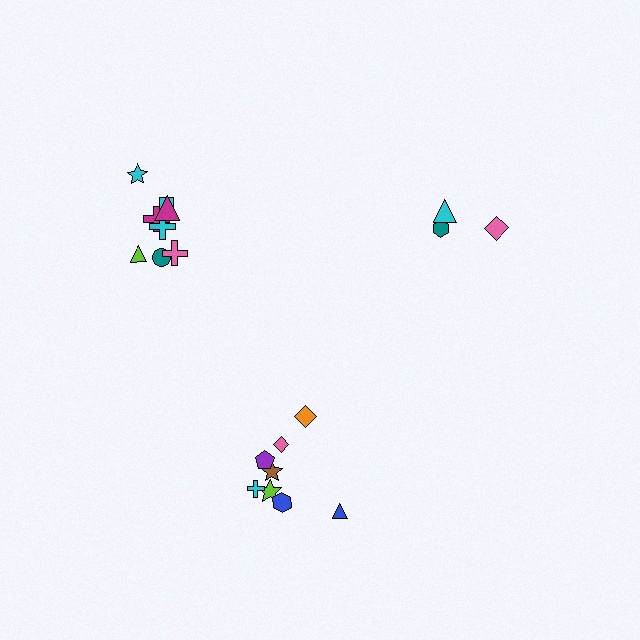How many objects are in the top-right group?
There are 3 objects.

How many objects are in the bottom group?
There are 8 objects.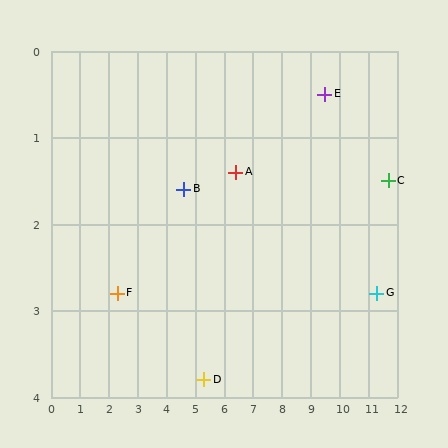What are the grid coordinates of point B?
Point B is at approximately (4.6, 1.6).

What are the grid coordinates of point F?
Point F is at approximately (2.3, 2.8).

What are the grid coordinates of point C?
Point C is at approximately (11.7, 1.5).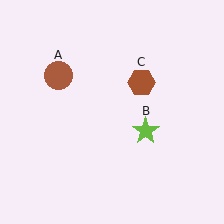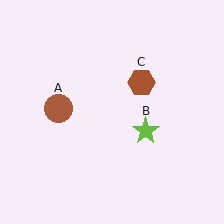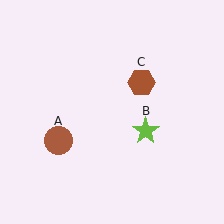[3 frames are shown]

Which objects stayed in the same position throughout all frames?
Lime star (object B) and brown hexagon (object C) remained stationary.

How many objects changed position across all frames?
1 object changed position: brown circle (object A).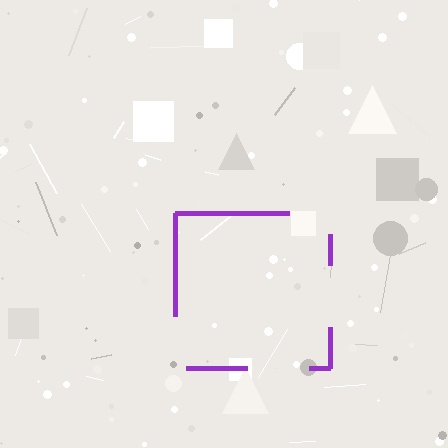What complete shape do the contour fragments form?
The contour fragments form a square.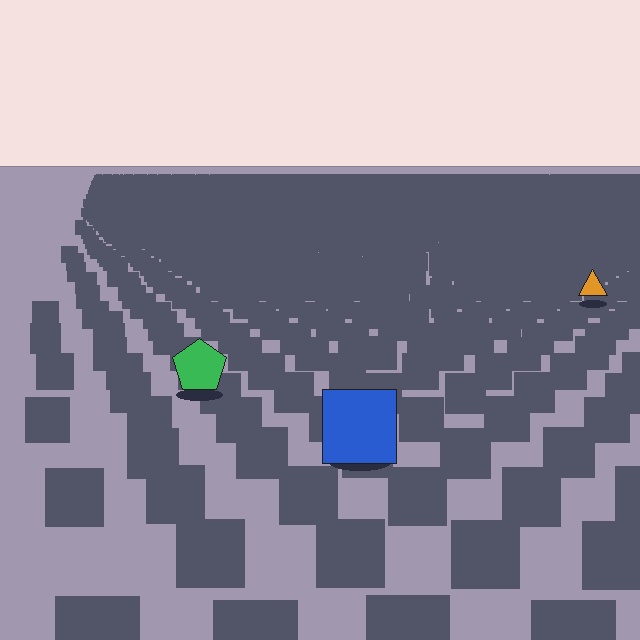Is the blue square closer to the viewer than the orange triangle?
Yes. The blue square is closer — you can tell from the texture gradient: the ground texture is coarser near it.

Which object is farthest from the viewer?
The orange triangle is farthest from the viewer. It appears smaller and the ground texture around it is denser.